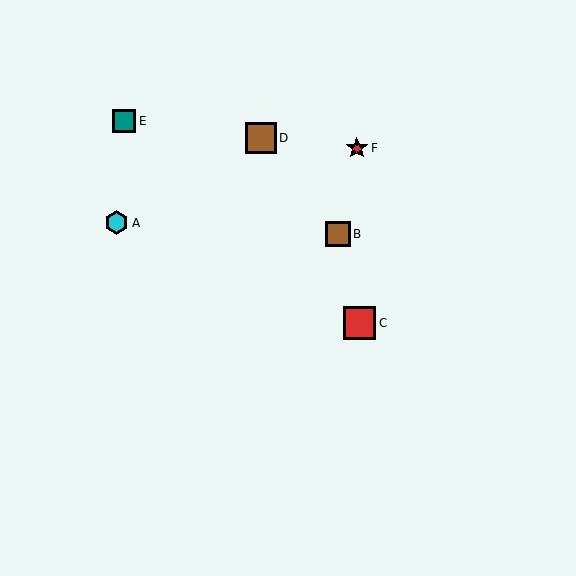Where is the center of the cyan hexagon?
The center of the cyan hexagon is at (117, 223).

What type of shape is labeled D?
Shape D is a brown square.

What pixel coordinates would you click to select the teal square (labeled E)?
Click at (124, 121) to select the teal square E.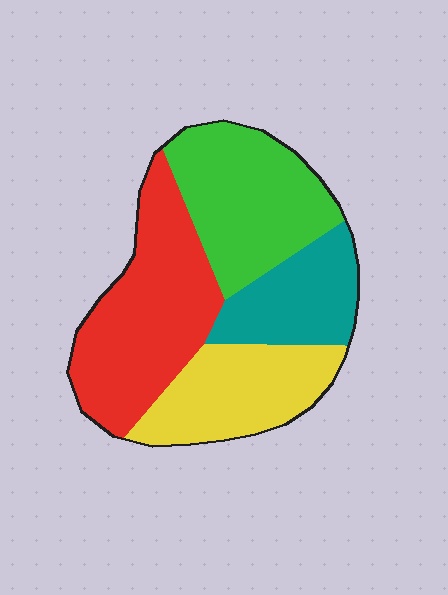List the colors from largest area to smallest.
From largest to smallest: red, green, yellow, teal.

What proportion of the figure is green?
Green takes up about one quarter (1/4) of the figure.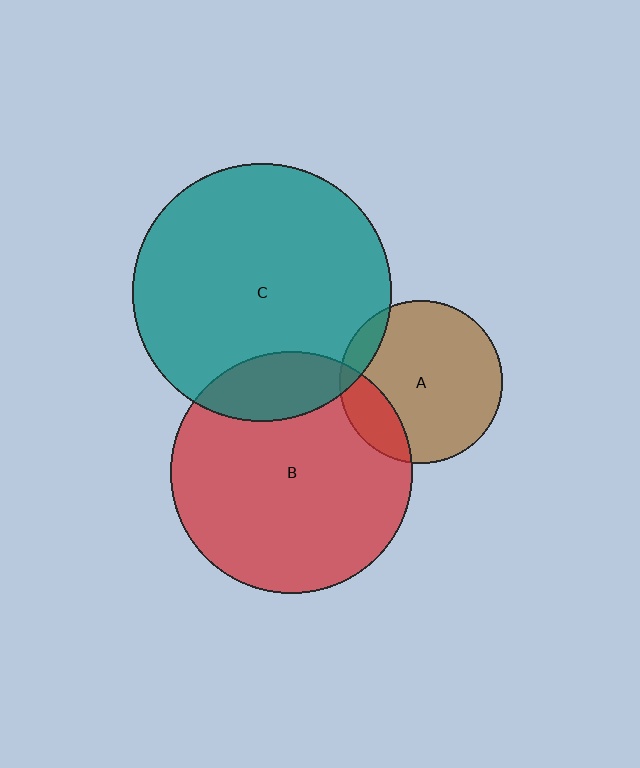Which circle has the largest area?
Circle C (teal).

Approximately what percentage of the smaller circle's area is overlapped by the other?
Approximately 15%.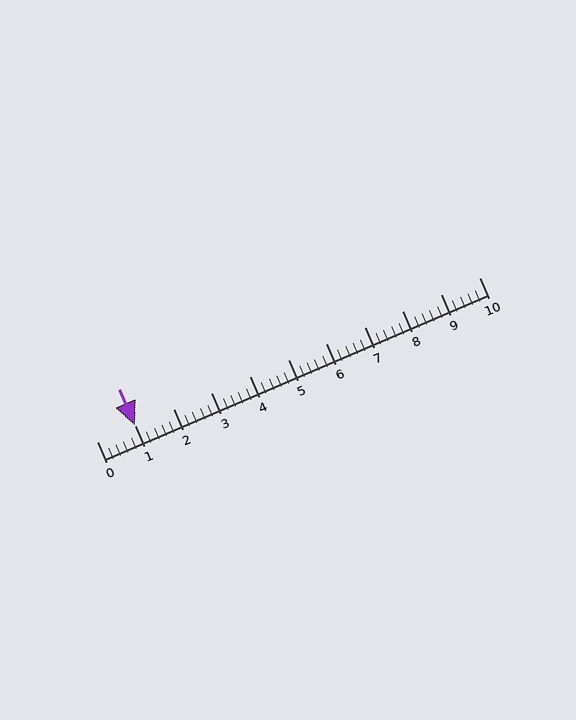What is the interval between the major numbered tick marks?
The major tick marks are spaced 1 units apart.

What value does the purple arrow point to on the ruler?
The purple arrow points to approximately 1.0.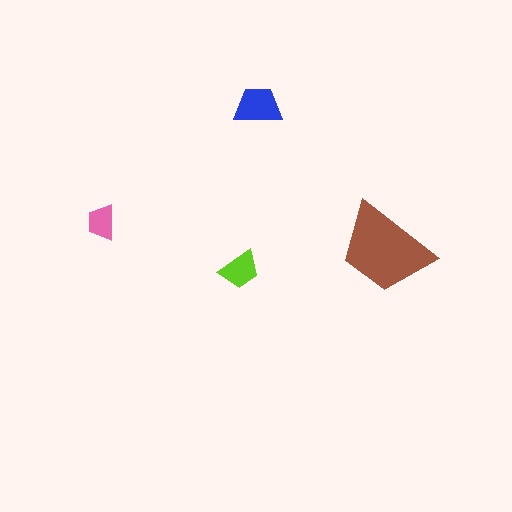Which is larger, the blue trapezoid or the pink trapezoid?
The blue one.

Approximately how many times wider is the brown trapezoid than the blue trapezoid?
About 2 times wider.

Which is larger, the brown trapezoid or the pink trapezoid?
The brown one.